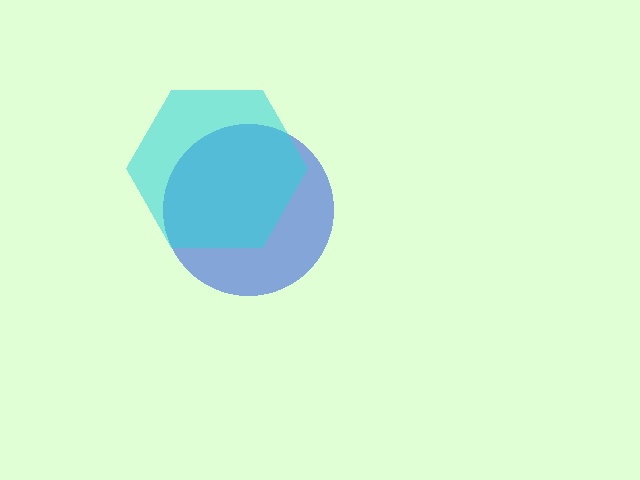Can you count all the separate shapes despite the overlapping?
Yes, there are 2 separate shapes.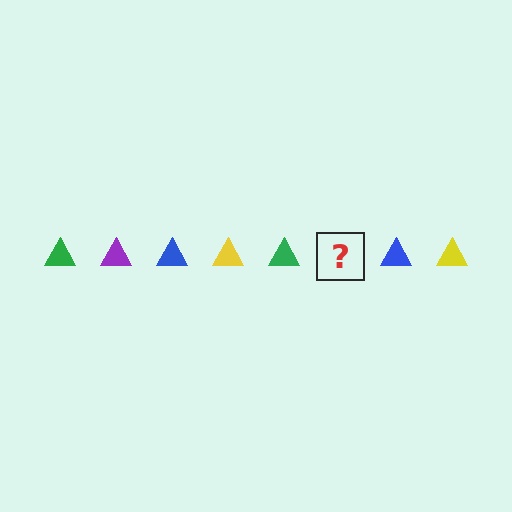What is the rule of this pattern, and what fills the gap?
The rule is that the pattern cycles through green, purple, blue, yellow triangles. The gap should be filled with a purple triangle.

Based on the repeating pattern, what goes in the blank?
The blank should be a purple triangle.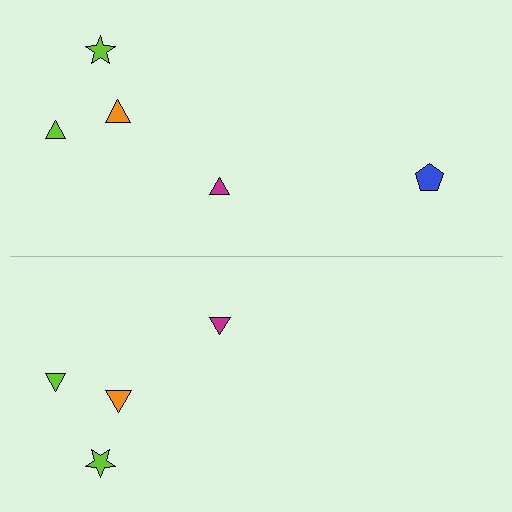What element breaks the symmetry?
A blue pentagon is missing from the bottom side.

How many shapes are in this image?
There are 9 shapes in this image.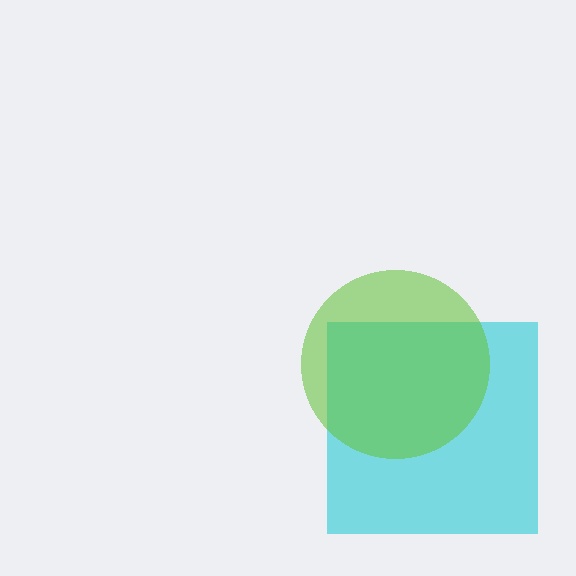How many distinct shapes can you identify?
There are 2 distinct shapes: a cyan square, a lime circle.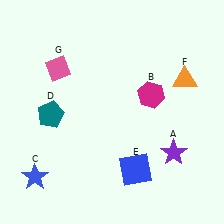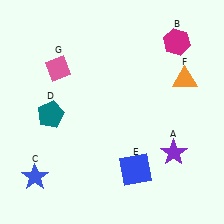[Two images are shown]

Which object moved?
The magenta hexagon (B) moved up.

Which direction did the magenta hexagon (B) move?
The magenta hexagon (B) moved up.